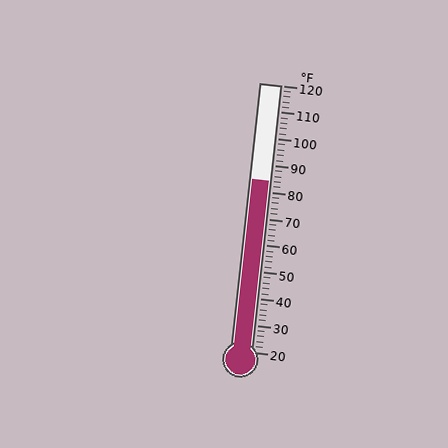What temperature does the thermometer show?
The thermometer shows approximately 84°F.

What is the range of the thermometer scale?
The thermometer scale ranges from 20°F to 120°F.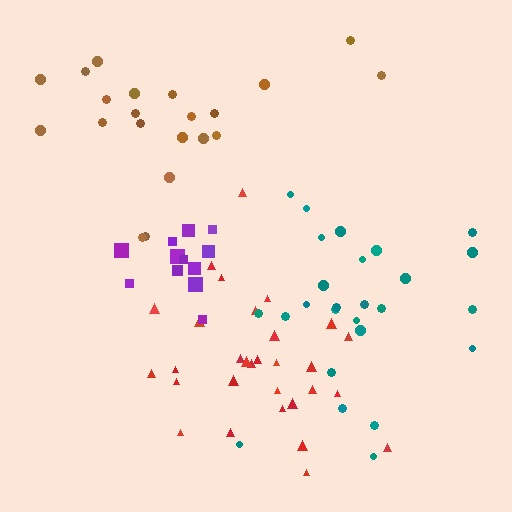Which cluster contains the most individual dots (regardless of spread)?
Red (30).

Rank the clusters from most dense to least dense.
purple, red, teal, brown.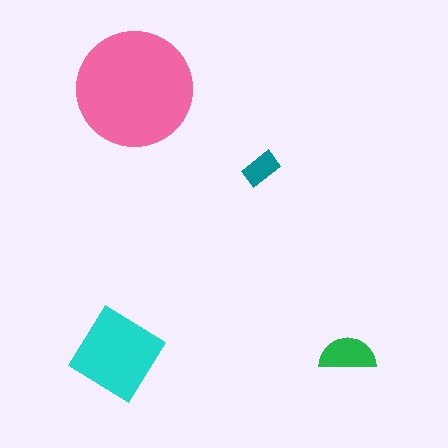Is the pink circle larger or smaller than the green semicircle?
Larger.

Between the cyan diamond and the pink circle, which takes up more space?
The pink circle.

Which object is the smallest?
The teal rectangle.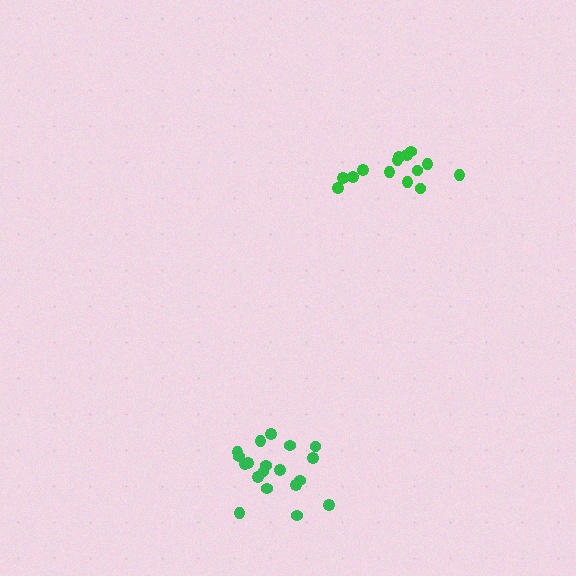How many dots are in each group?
Group 1: 14 dots, Group 2: 19 dots (33 total).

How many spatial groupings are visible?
There are 2 spatial groupings.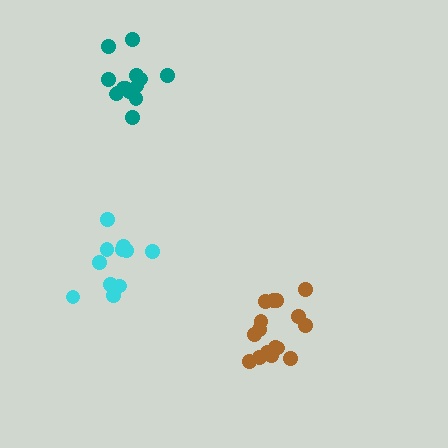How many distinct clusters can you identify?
There are 3 distinct clusters.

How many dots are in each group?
Group 1: 11 dots, Group 2: 14 dots, Group 3: 16 dots (41 total).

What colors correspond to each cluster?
The clusters are colored: cyan, teal, brown.